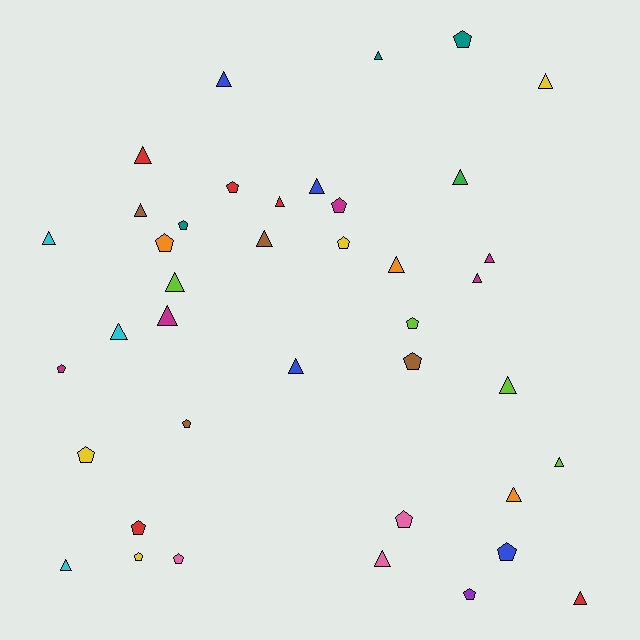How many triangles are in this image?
There are 23 triangles.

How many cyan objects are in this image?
There are 3 cyan objects.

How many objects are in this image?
There are 40 objects.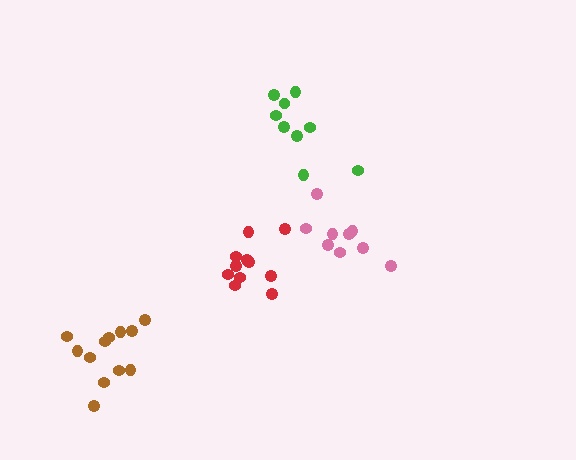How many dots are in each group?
Group 1: 11 dots, Group 2: 9 dots, Group 3: 9 dots, Group 4: 12 dots (41 total).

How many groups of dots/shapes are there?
There are 4 groups.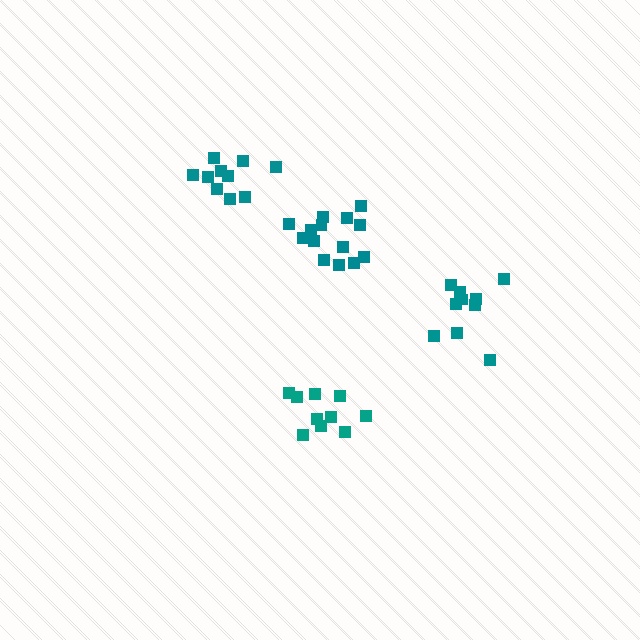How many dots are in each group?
Group 1: 14 dots, Group 2: 10 dots, Group 3: 10 dots, Group 4: 10 dots (44 total).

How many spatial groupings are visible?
There are 4 spatial groupings.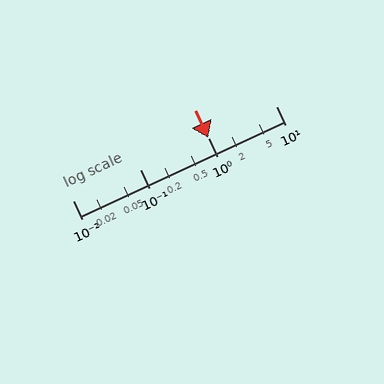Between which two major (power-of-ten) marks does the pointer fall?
The pointer is between 1 and 10.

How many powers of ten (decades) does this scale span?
The scale spans 3 decades, from 0.01 to 10.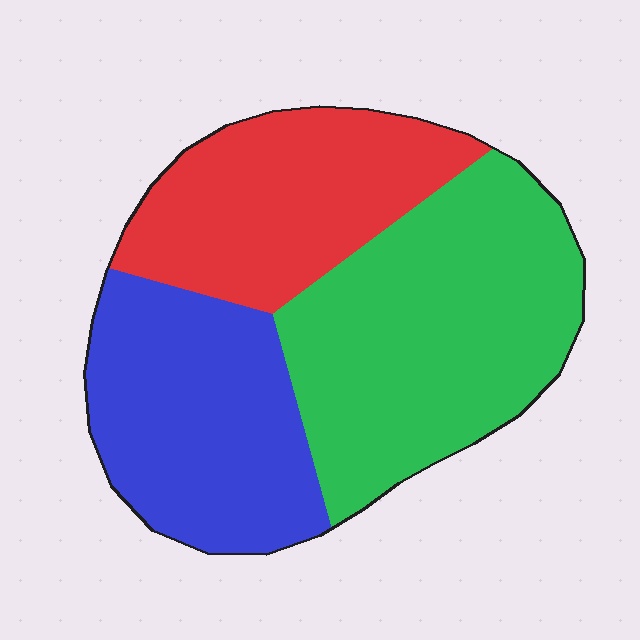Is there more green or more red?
Green.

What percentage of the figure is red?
Red covers about 30% of the figure.